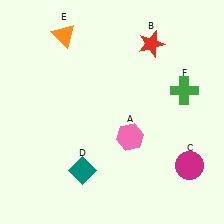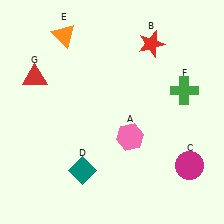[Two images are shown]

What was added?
A red triangle (G) was added in Image 2.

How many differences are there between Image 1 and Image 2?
There is 1 difference between the two images.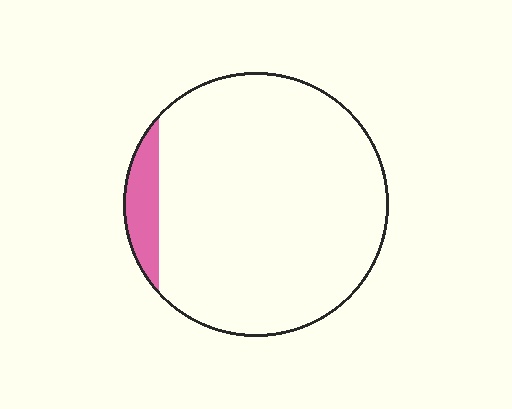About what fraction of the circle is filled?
About one tenth (1/10).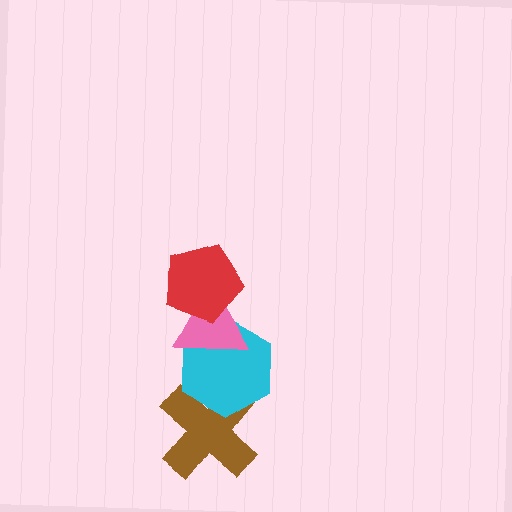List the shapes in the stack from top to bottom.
From top to bottom: the red pentagon, the pink triangle, the cyan hexagon, the brown cross.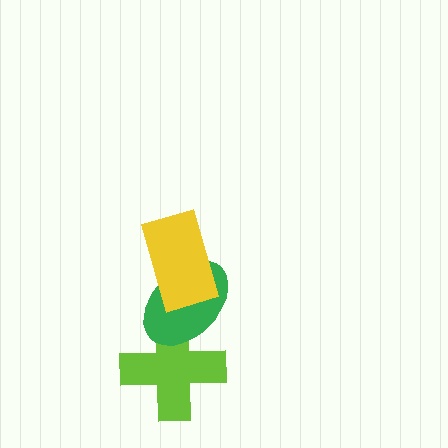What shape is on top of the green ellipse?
The yellow rectangle is on top of the green ellipse.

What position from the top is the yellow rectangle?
The yellow rectangle is 1st from the top.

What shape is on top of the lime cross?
The green ellipse is on top of the lime cross.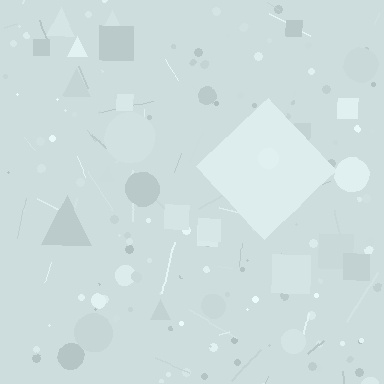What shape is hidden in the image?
A diamond is hidden in the image.